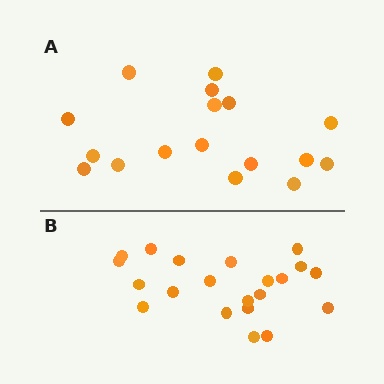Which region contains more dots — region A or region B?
Region B (the bottom region) has more dots.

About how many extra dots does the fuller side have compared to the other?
Region B has about 4 more dots than region A.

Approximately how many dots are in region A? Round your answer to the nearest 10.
About 20 dots. (The exact count is 17, which rounds to 20.)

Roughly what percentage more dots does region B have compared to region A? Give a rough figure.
About 25% more.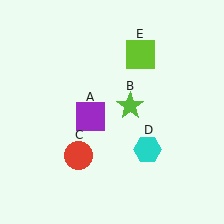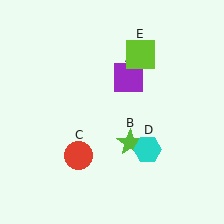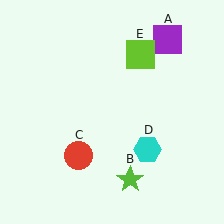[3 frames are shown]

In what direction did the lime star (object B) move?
The lime star (object B) moved down.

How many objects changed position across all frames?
2 objects changed position: purple square (object A), lime star (object B).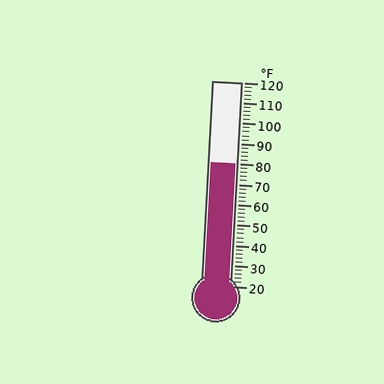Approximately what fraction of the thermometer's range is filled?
The thermometer is filled to approximately 60% of its range.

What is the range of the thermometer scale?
The thermometer scale ranges from 20°F to 120°F.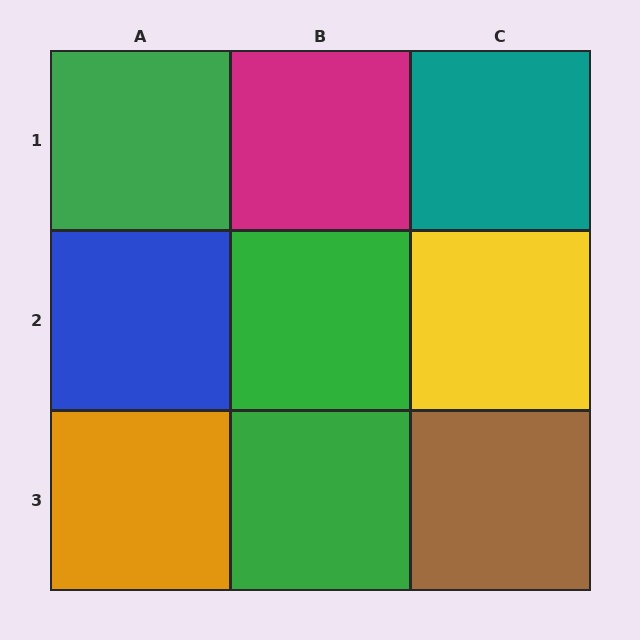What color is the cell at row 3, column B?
Green.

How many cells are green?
3 cells are green.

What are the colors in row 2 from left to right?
Blue, green, yellow.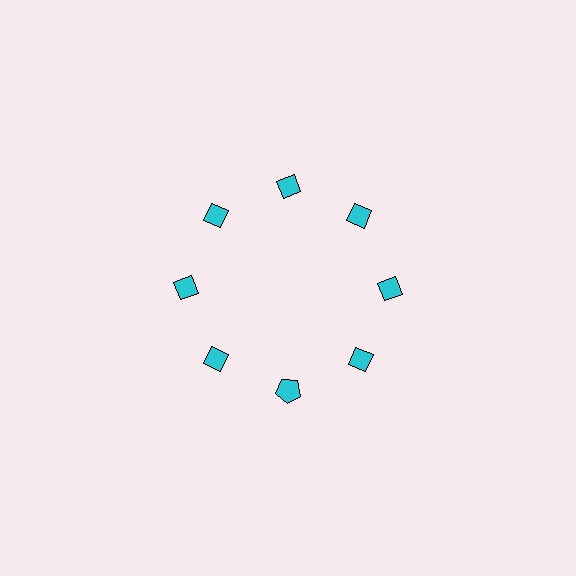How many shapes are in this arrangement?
There are 8 shapes arranged in a ring pattern.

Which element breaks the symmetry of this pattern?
The cyan pentagon at roughly the 6 o'clock position breaks the symmetry. All other shapes are cyan diamonds.